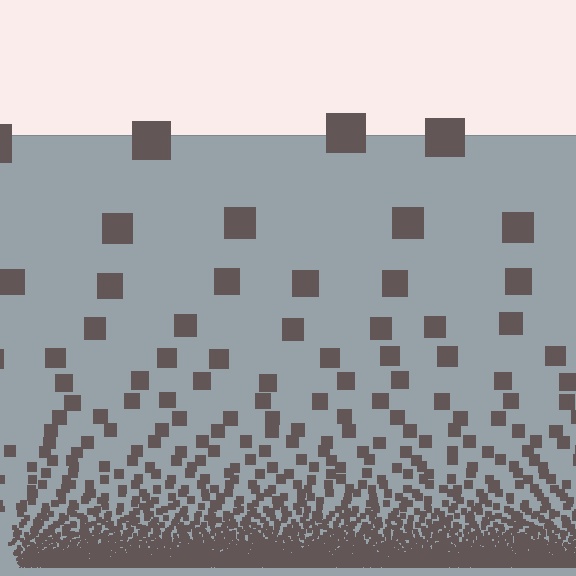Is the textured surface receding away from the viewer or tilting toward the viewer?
The surface appears to tilt toward the viewer. Texture elements get larger and sparser toward the top.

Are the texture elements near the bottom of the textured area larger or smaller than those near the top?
Smaller. The gradient is inverted — elements near the bottom are smaller and denser.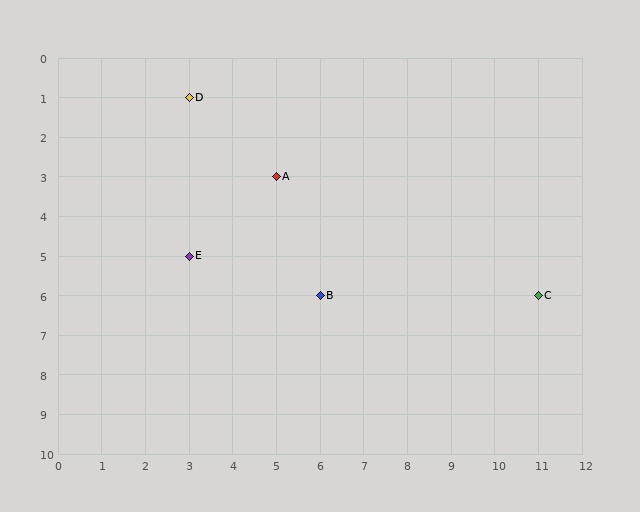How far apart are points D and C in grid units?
Points D and C are 8 columns and 5 rows apart (about 9.4 grid units diagonally).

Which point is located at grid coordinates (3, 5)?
Point E is at (3, 5).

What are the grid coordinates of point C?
Point C is at grid coordinates (11, 6).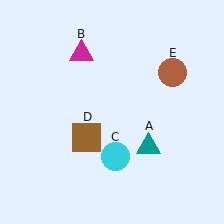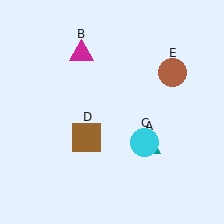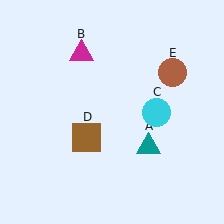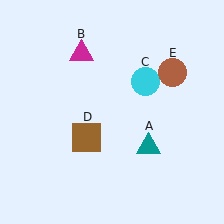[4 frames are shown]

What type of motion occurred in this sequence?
The cyan circle (object C) rotated counterclockwise around the center of the scene.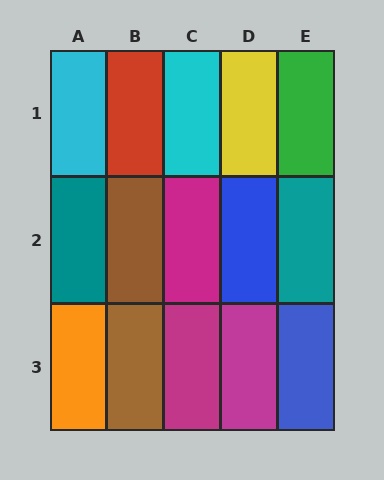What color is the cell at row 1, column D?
Yellow.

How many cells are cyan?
2 cells are cyan.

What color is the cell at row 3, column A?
Orange.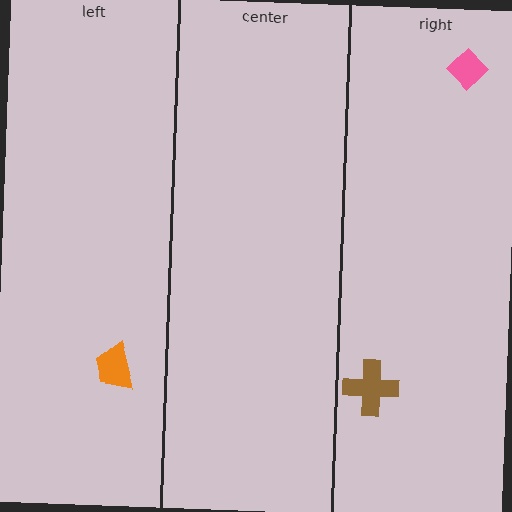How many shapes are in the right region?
2.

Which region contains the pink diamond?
The right region.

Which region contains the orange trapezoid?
The left region.